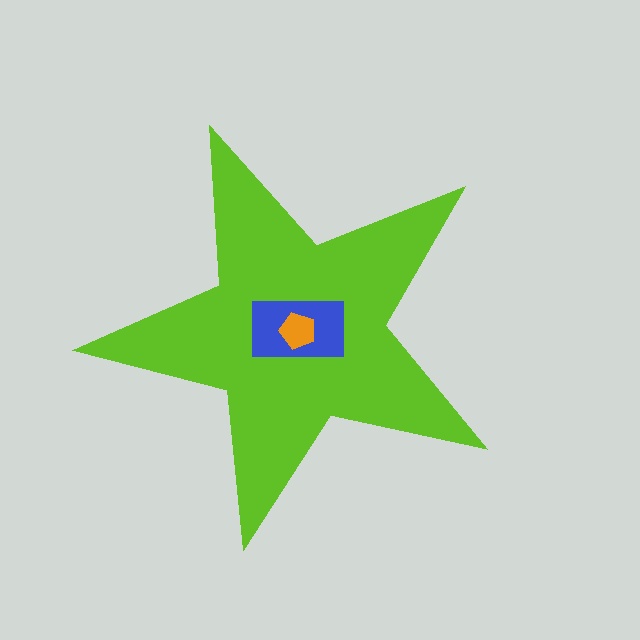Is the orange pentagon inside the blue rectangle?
Yes.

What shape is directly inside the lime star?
The blue rectangle.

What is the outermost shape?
The lime star.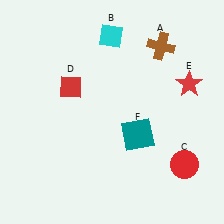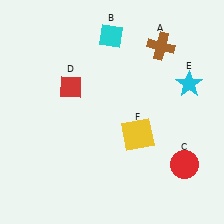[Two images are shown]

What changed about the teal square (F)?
In Image 1, F is teal. In Image 2, it changed to yellow.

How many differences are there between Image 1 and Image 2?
There are 2 differences between the two images.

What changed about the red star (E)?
In Image 1, E is red. In Image 2, it changed to cyan.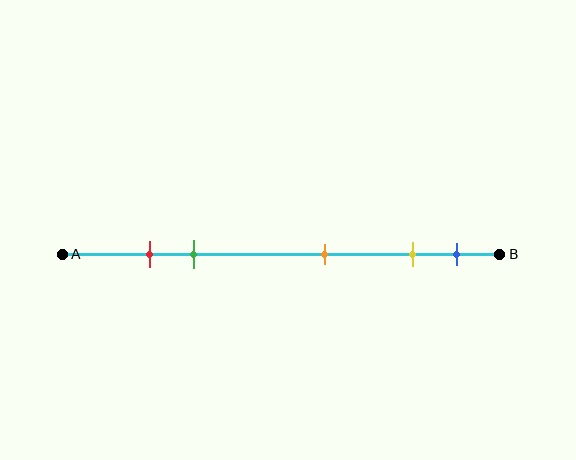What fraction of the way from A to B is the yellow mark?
The yellow mark is approximately 80% (0.8) of the way from A to B.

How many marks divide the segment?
There are 5 marks dividing the segment.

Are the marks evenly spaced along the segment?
No, the marks are not evenly spaced.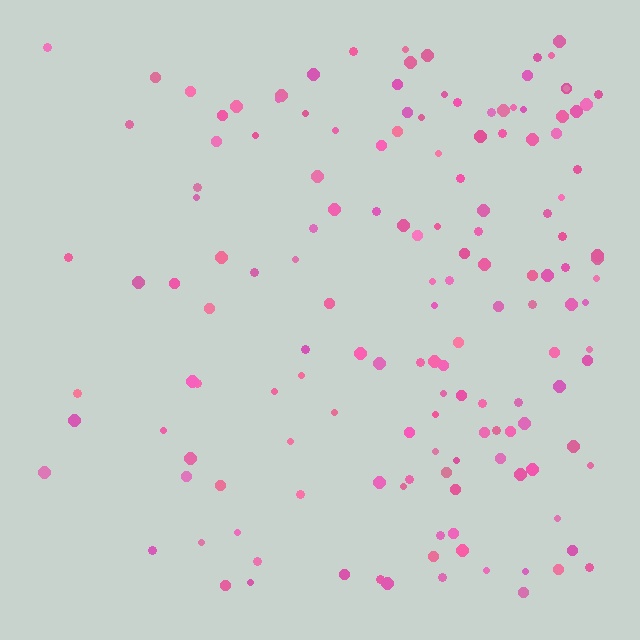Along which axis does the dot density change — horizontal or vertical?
Horizontal.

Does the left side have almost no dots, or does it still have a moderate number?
Still a moderate number, just noticeably fewer than the right.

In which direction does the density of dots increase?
From left to right, with the right side densest.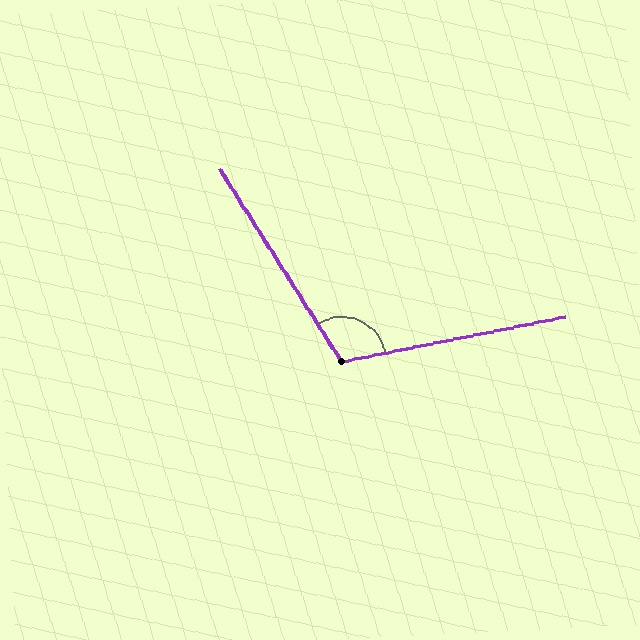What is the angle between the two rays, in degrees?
Approximately 111 degrees.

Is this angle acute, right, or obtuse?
It is obtuse.